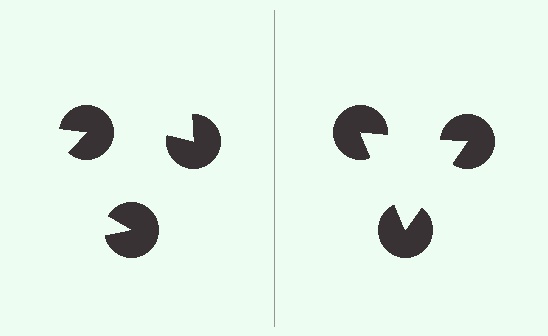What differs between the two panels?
The pac-man discs are positioned identically on both sides; only the wedge orientations differ. On the right they align to a triangle; on the left they are misaligned.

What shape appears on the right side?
An illusory triangle.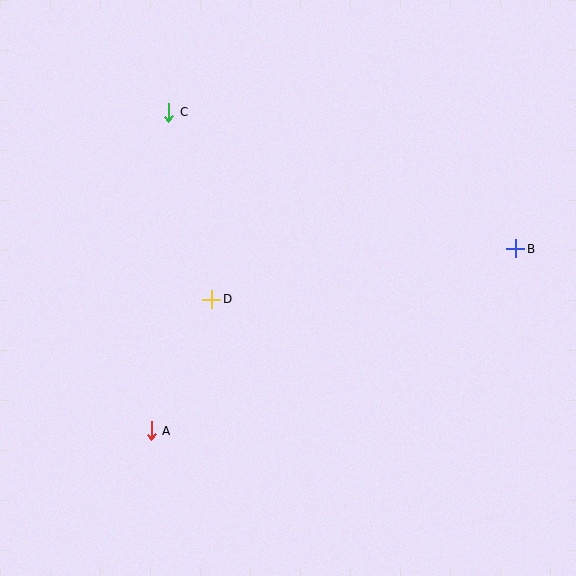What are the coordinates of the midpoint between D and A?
The midpoint between D and A is at (181, 365).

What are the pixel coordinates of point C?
Point C is at (169, 112).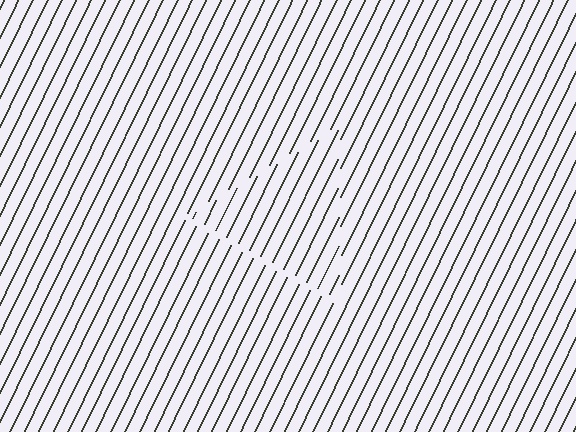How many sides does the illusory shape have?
3 sides — the line-ends trace a triangle.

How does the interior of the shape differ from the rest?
The interior of the shape contains the same grating, shifted by half a period — the contour is defined by the phase discontinuity where line-ends from the inner and outer gratings abut.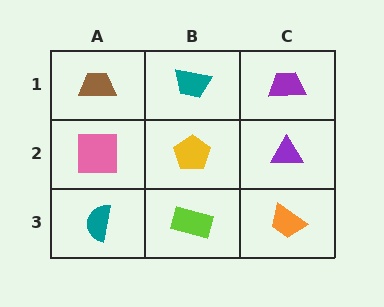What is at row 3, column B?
A lime rectangle.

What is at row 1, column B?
A teal trapezoid.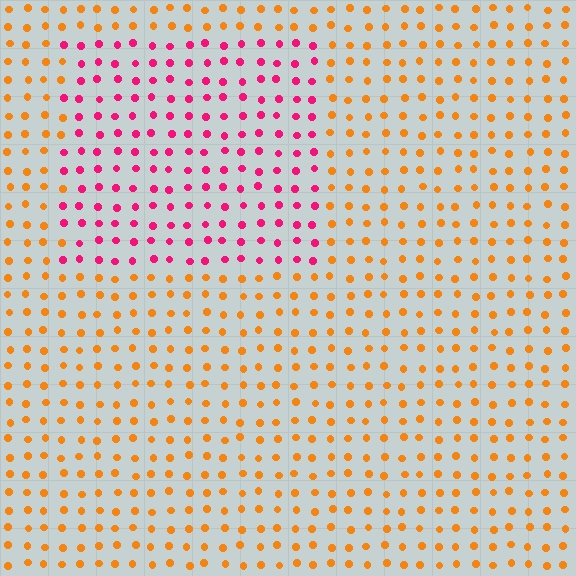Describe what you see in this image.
The image is filled with small orange elements in a uniform arrangement. A rectangle-shaped region is visible where the elements are tinted to a slightly different hue, forming a subtle color boundary.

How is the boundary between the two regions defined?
The boundary is defined purely by a slight shift in hue (about 58 degrees). Spacing, size, and orientation are identical on both sides.